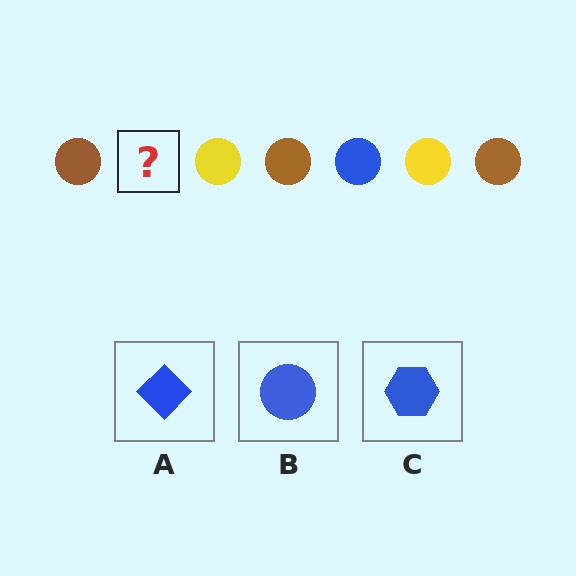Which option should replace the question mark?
Option B.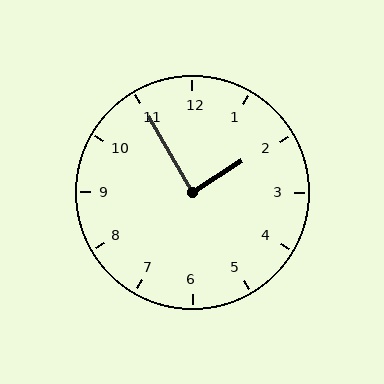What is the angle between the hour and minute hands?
Approximately 88 degrees.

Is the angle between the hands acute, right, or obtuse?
It is right.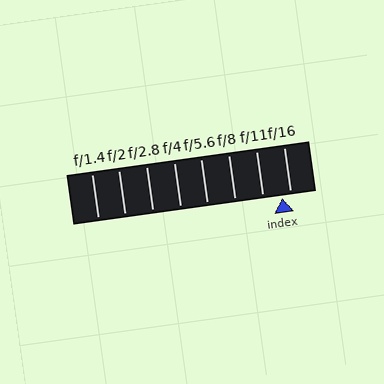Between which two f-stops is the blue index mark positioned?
The index mark is between f/11 and f/16.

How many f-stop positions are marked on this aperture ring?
There are 8 f-stop positions marked.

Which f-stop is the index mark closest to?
The index mark is closest to f/16.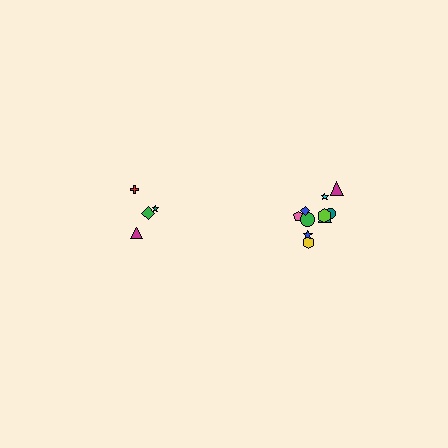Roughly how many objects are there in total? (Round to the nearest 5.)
Roughly 15 objects in total.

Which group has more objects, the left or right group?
The right group.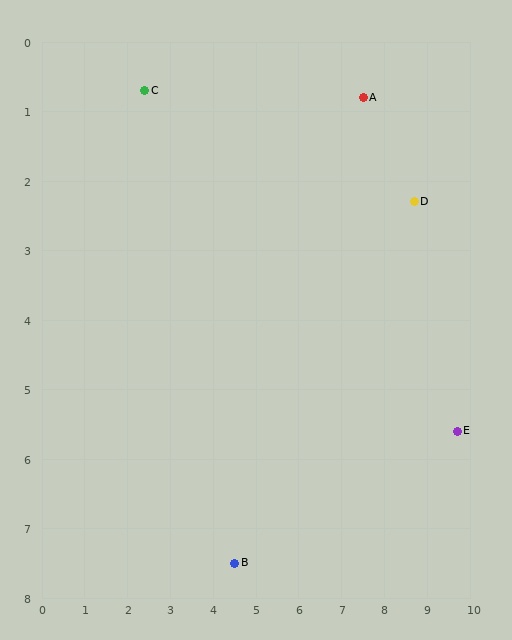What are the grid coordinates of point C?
Point C is at approximately (2.4, 0.7).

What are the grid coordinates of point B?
Point B is at approximately (4.5, 7.5).